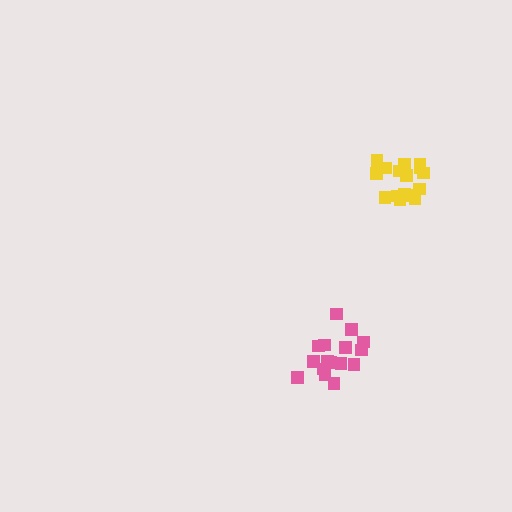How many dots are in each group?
Group 1: 16 dots, Group 2: 16 dots (32 total).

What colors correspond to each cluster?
The clusters are colored: yellow, pink.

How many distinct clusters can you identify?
There are 2 distinct clusters.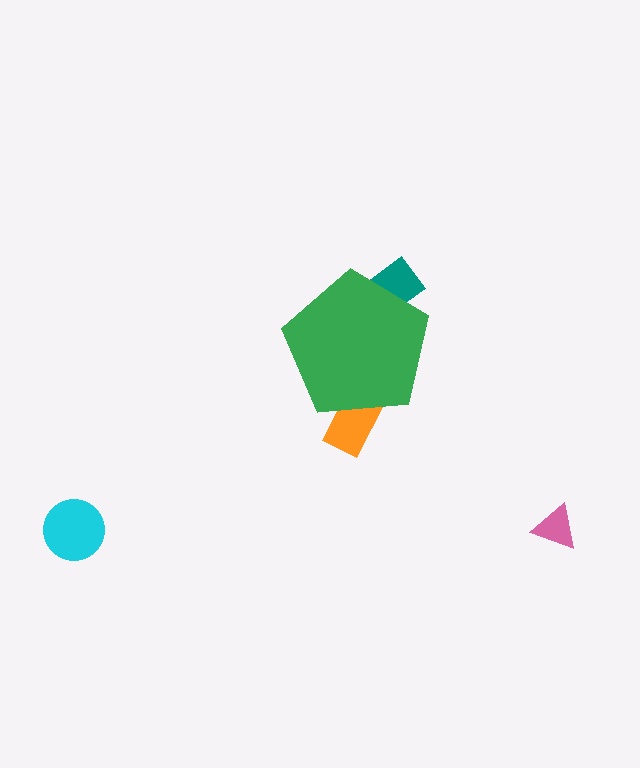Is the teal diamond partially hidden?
Yes, the teal diamond is partially hidden behind the green pentagon.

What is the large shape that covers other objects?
A green pentagon.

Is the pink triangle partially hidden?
No, the pink triangle is fully visible.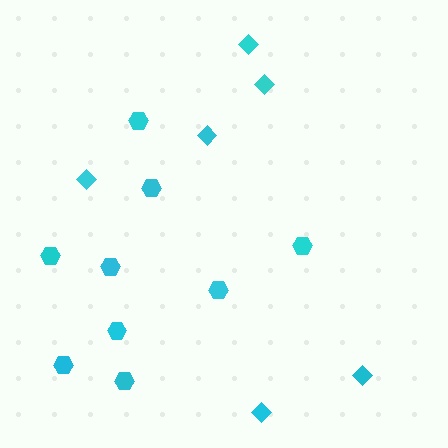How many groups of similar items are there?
There are 2 groups: one group of diamonds (6) and one group of hexagons (9).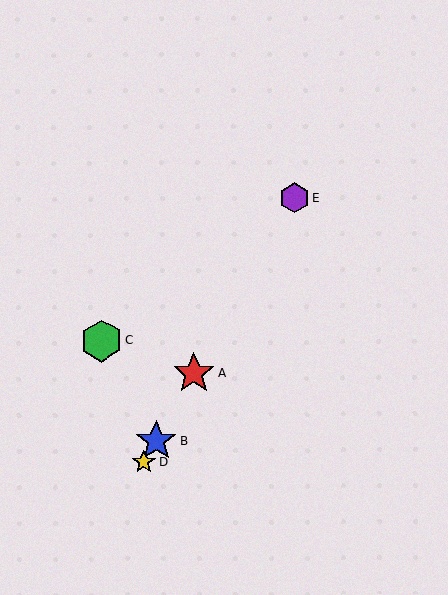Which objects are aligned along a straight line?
Objects A, B, D, E are aligned along a straight line.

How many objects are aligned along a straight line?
4 objects (A, B, D, E) are aligned along a straight line.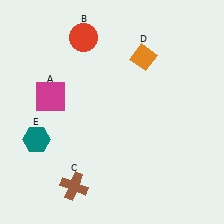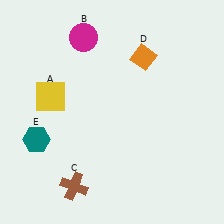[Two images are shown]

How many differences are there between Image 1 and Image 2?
There are 2 differences between the two images.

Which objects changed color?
A changed from magenta to yellow. B changed from red to magenta.